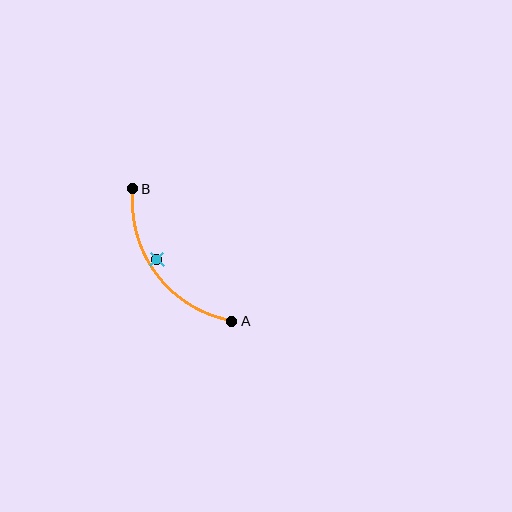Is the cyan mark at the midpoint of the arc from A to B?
No — the cyan mark does not lie on the arc at all. It sits slightly inside the curve.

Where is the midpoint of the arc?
The arc midpoint is the point on the curve farthest from the straight line joining A and B. It sits below and to the left of that line.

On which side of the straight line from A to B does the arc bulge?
The arc bulges below and to the left of the straight line connecting A and B.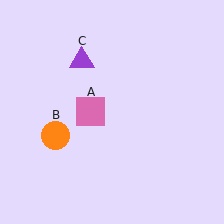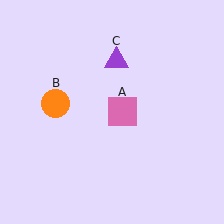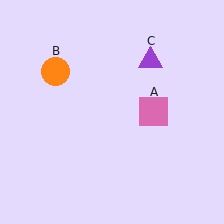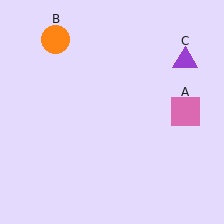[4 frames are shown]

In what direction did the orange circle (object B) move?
The orange circle (object B) moved up.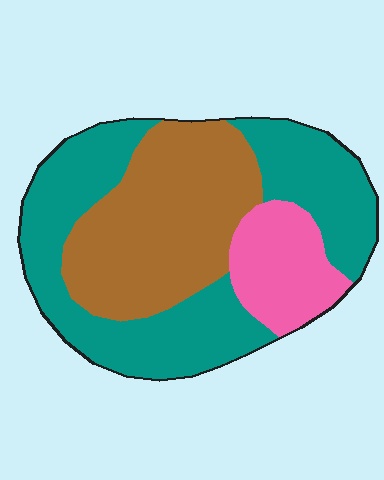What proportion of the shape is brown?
Brown covers 36% of the shape.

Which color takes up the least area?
Pink, at roughly 15%.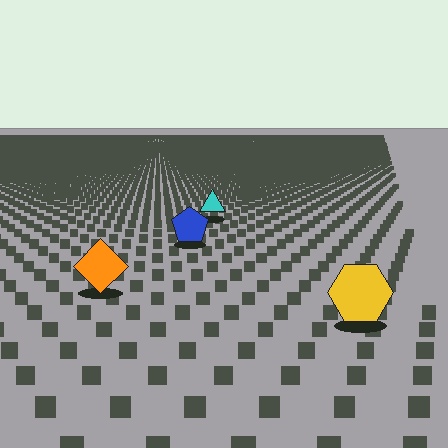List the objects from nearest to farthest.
From nearest to farthest: the yellow hexagon, the orange diamond, the blue pentagon, the cyan triangle.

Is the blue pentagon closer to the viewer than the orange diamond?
No. The orange diamond is closer — you can tell from the texture gradient: the ground texture is coarser near it.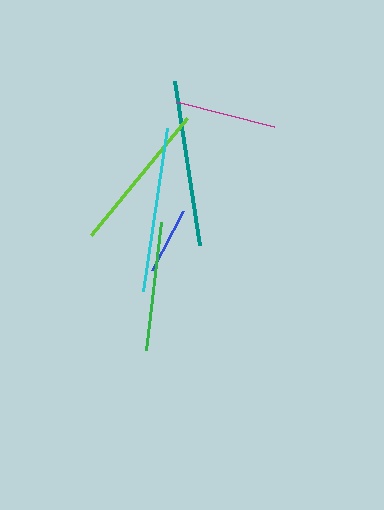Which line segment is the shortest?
The blue line is the shortest at approximately 67 pixels.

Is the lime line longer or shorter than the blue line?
The lime line is longer than the blue line.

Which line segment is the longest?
The teal line is the longest at approximately 166 pixels.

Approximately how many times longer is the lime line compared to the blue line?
The lime line is approximately 2.2 times the length of the blue line.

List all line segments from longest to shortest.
From longest to shortest: teal, cyan, lime, green, magenta, blue.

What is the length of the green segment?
The green segment is approximately 129 pixels long.